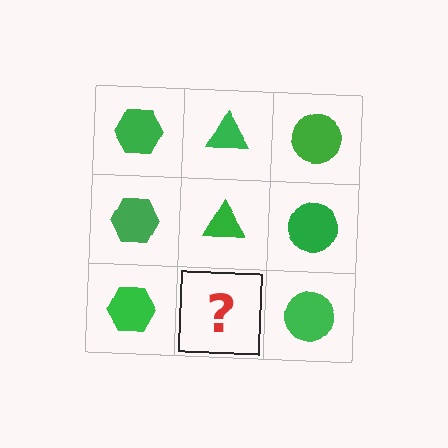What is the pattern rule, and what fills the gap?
The rule is that each column has a consistent shape. The gap should be filled with a green triangle.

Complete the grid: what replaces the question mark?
The question mark should be replaced with a green triangle.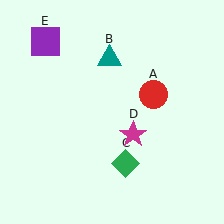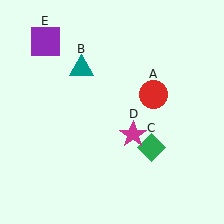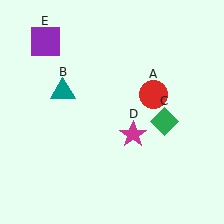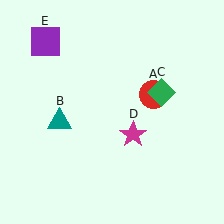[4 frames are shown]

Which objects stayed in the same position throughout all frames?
Red circle (object A) and magenta star (object D) and purple square (object E) remained stationary.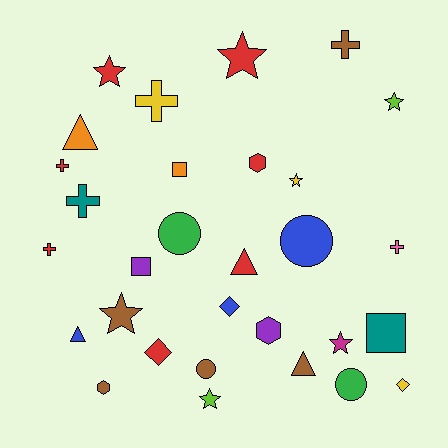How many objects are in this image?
There are 30 objects.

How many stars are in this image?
There are 7 stars.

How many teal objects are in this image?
There are 2 teal objects.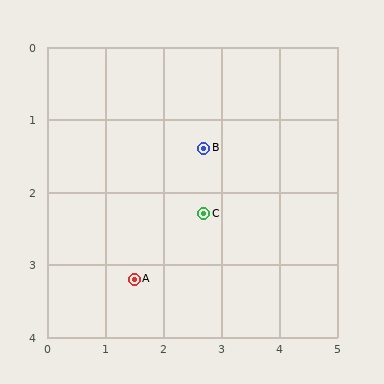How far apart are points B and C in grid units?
Points B and C are about 0.9 grid units apart.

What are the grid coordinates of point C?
Point C is at approximately (2.7, 2.3).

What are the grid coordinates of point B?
Point B is at approximately (2.7, 1.4).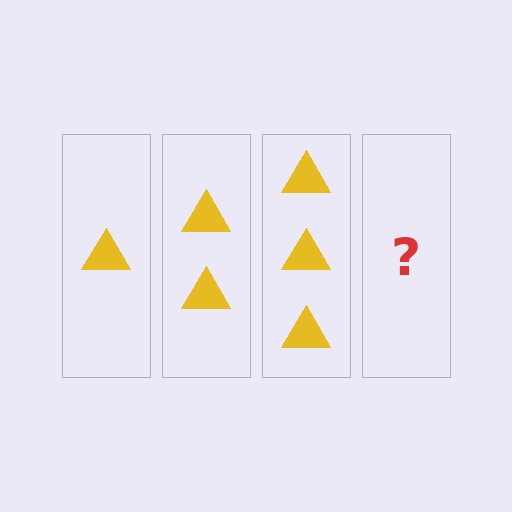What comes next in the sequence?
The next element should be 4 triangles.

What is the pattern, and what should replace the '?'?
The pattern is that each step adds one more triangle. The '?' should be 4 triangles.